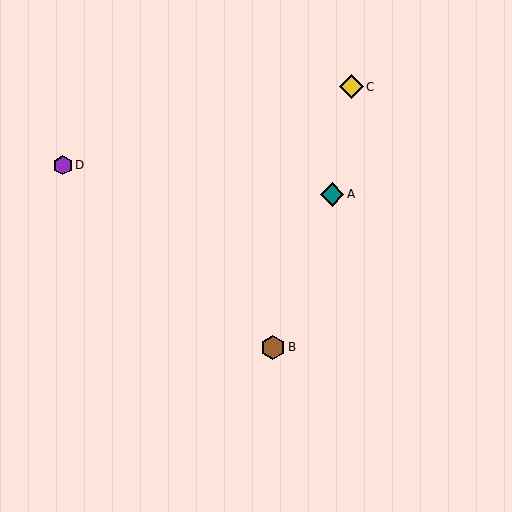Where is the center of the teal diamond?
The center of the teal diamond is at (332, 194).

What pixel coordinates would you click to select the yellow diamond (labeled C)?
Click at (352, 87) to select the yellow diamond C.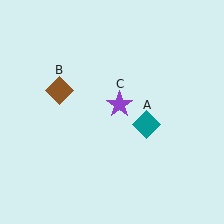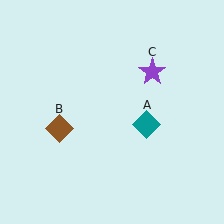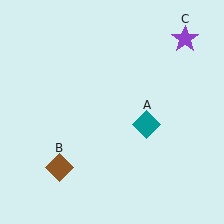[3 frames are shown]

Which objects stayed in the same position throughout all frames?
Teal diamond (object A) remained stationary.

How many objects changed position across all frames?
2 objects changed position: brown diamond (object B), purple star (object C).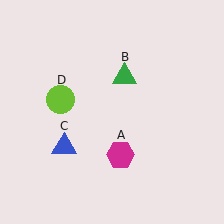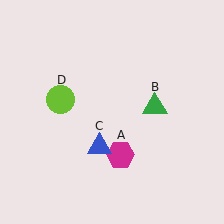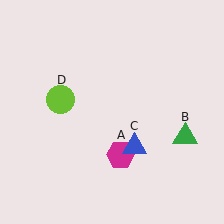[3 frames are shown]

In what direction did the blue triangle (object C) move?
The blue triangle (object C) moved right.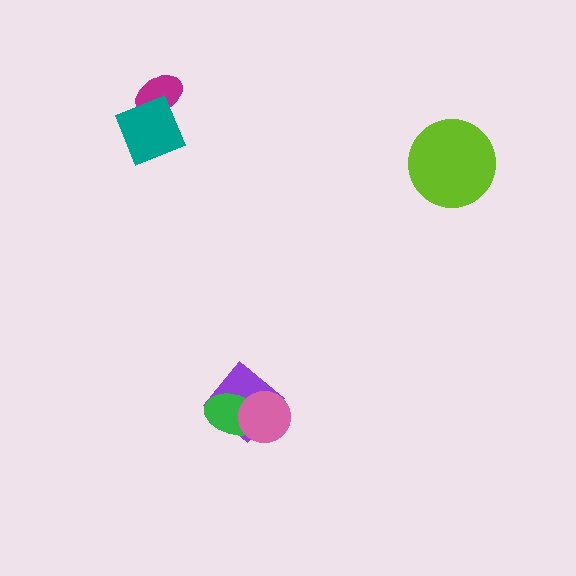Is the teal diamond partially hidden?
No, no other shape covers it.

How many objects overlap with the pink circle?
2 objects overlap with the pink circle.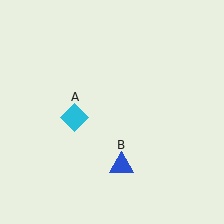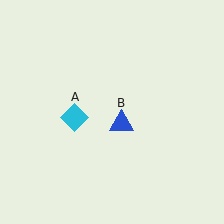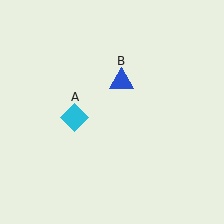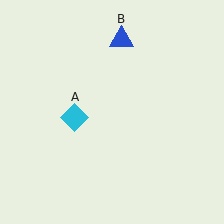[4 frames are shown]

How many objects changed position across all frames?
1 object changed position: blue triangle (object B).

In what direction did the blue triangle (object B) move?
The blue triangle (object B) moved up.